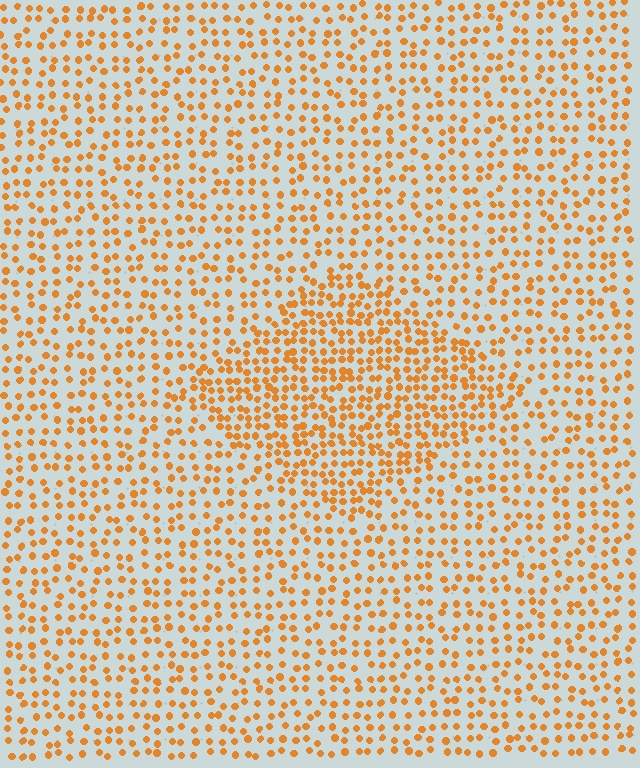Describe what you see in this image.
The image contains small orange elements arranged at two different densities. A diamond-shaped region is visible where the elements are more densely packed than the surrounding area.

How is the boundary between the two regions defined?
The boundary is defined by a change in element density (approximately 1.8x ratio). All elements are the same color, size, and shape.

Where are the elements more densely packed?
The elements are more densely packed inside the diamond boundary.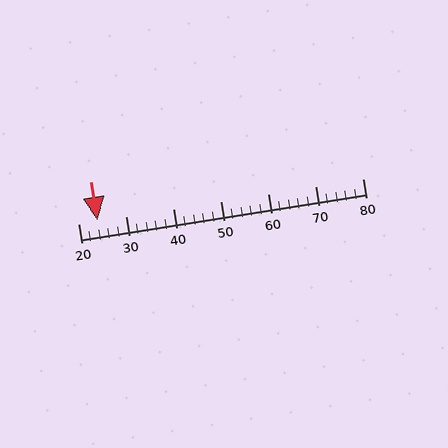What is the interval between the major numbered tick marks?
The major tick marks are spaced 10 units apart.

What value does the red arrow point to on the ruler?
The red arrow points to approximately 24.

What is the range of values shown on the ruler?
The ruler shows values from 20 to 80.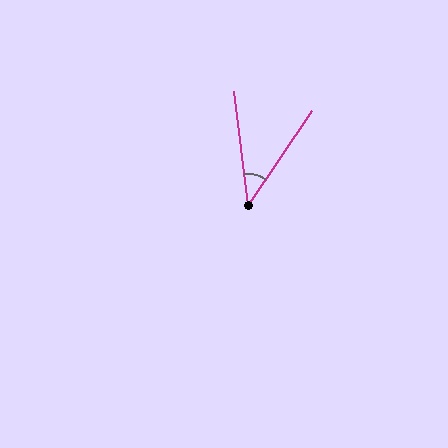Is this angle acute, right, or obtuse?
It is acute.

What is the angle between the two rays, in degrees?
Approximately 41 degrees.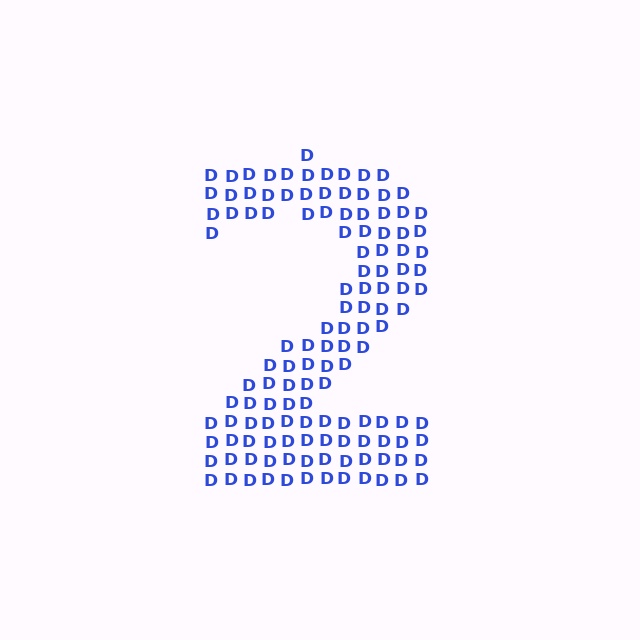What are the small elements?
The small elements are letter D's.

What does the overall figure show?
The overall figure shows the digit 2.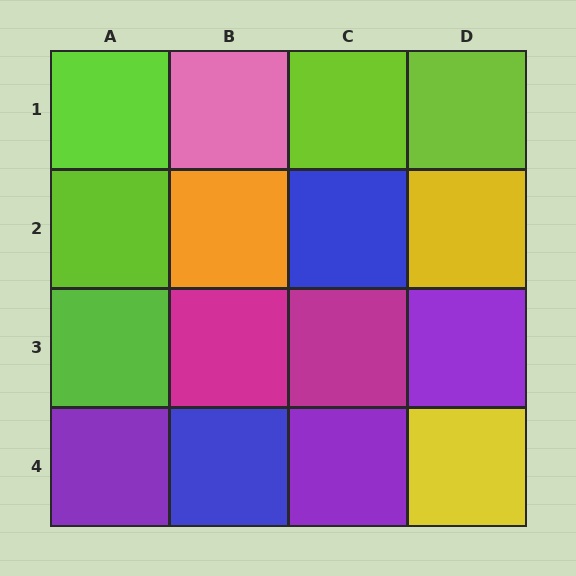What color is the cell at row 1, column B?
Pink.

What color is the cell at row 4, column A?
Purple.